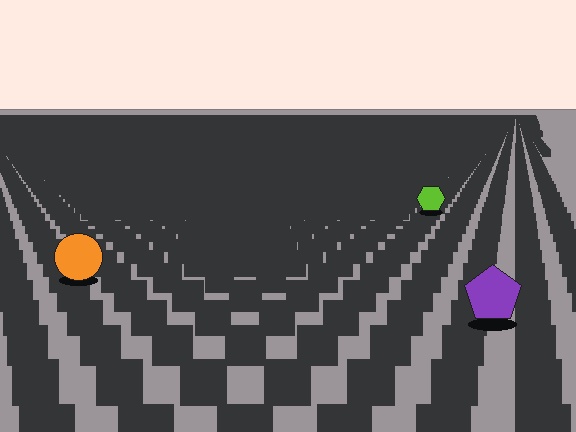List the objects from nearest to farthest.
From nearest to farthest: the purple pentagon, the orange circle, the lime hexagon.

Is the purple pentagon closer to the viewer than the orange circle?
Yes. The purple pentagon is closer — you can tell from the texture gradient: the ground texture is coarser near it.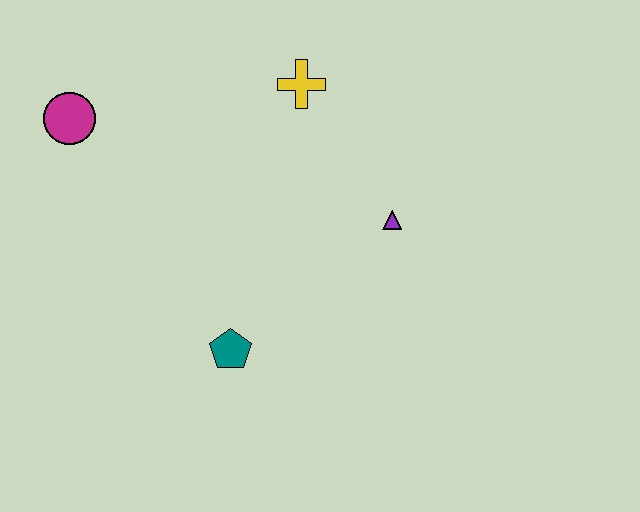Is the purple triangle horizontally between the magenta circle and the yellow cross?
No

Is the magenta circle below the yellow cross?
Yes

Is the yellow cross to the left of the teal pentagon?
No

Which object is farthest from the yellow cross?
The teal pentagon is farthest from the yellow cross.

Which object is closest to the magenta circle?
The yellow cross is closest to the magenta circle.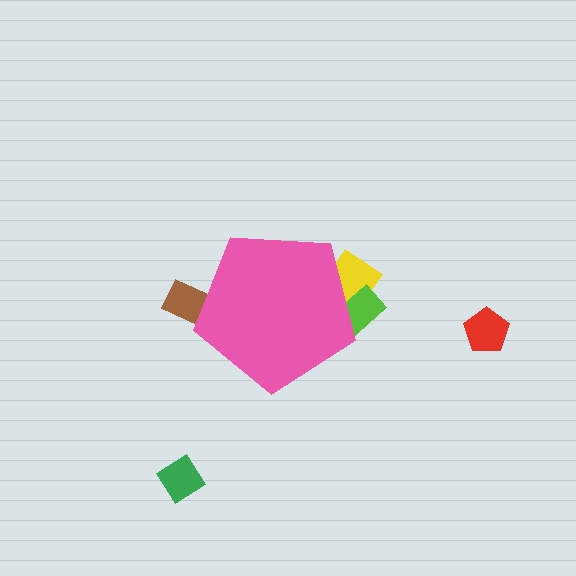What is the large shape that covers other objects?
A pink pentagon.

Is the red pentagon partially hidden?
No, the red pentagon is fully visible.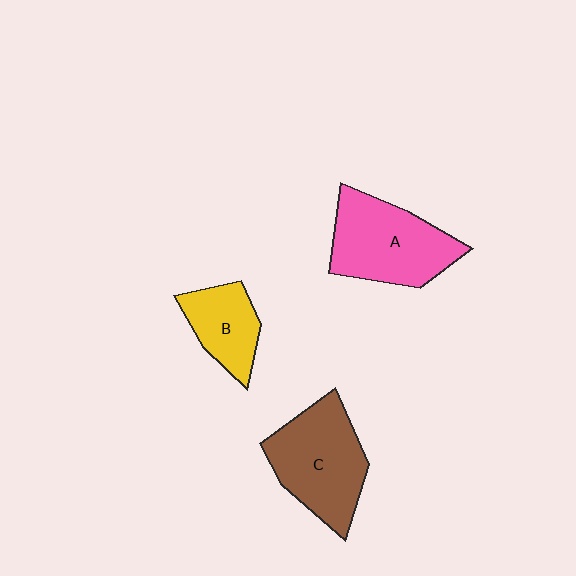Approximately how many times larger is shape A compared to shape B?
Approximately 1.7 times.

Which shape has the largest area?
Shape C (brown).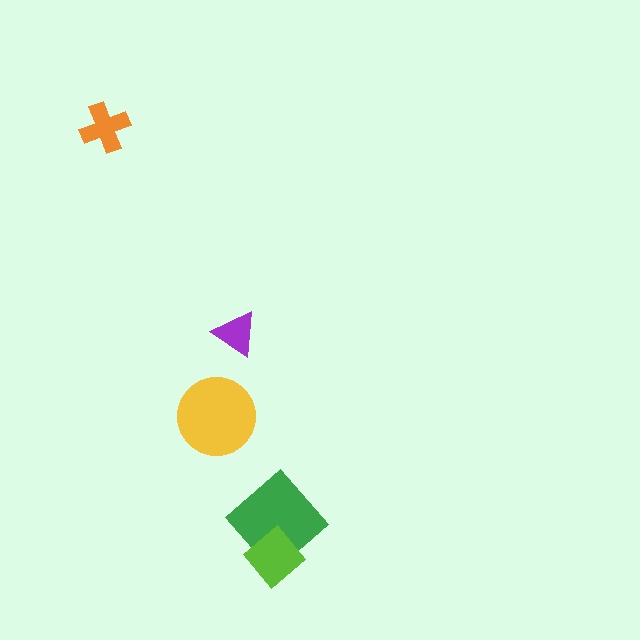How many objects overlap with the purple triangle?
0 objects overlap with the purple triangle.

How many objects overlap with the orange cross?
0 objects overlap with the orange cross.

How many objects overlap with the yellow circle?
0 objects overlap with the yellow circle.